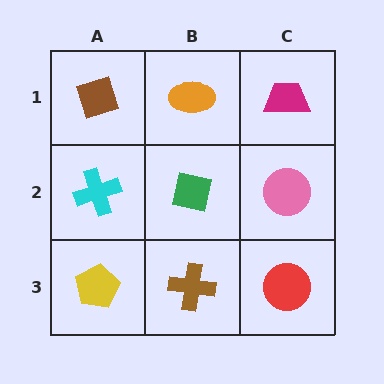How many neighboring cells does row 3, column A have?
2.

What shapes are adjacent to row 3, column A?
A cyan cross (row 2, column A), a brown cross (row 3, column B).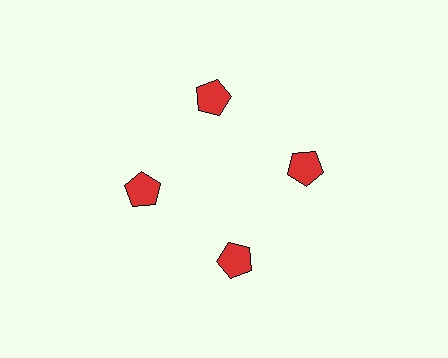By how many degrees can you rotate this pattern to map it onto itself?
The pattern maps onto itself every 90 degrees of rotation.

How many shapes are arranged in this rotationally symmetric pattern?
There are 4 shapes, arranged in 4 groups of 1.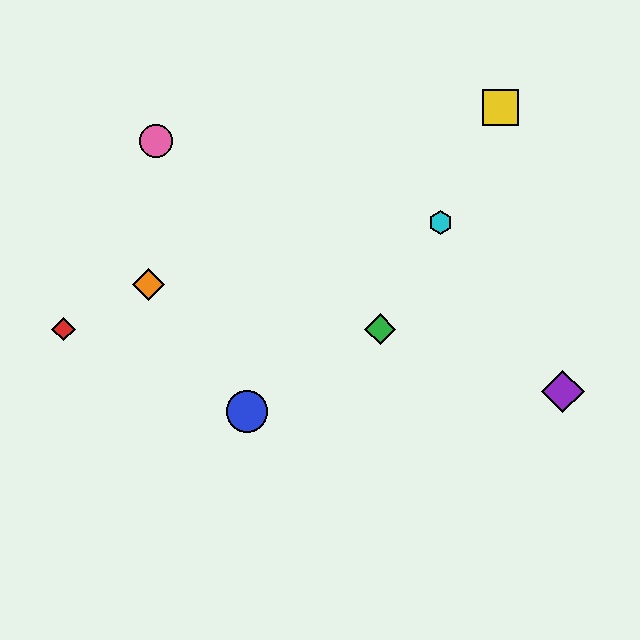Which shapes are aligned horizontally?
The red diamond, the green diamond are aligned horizontally.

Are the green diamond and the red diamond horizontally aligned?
Yes, both are at y≈329.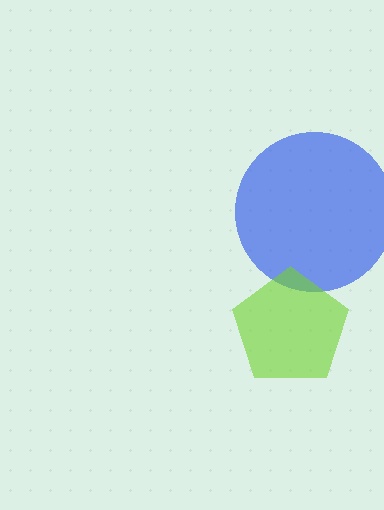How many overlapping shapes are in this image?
There are 2 overlapping shapes in the image.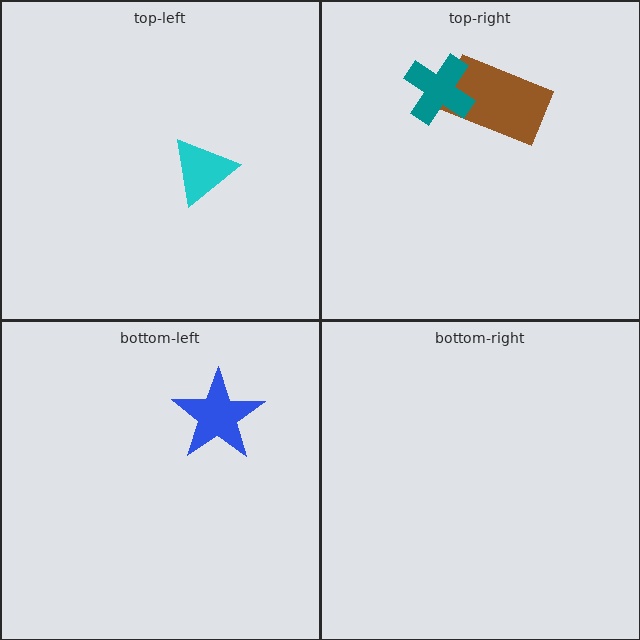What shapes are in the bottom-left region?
The blue star.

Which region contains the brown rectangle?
The top-right region.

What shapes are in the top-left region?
The cyan triangle.